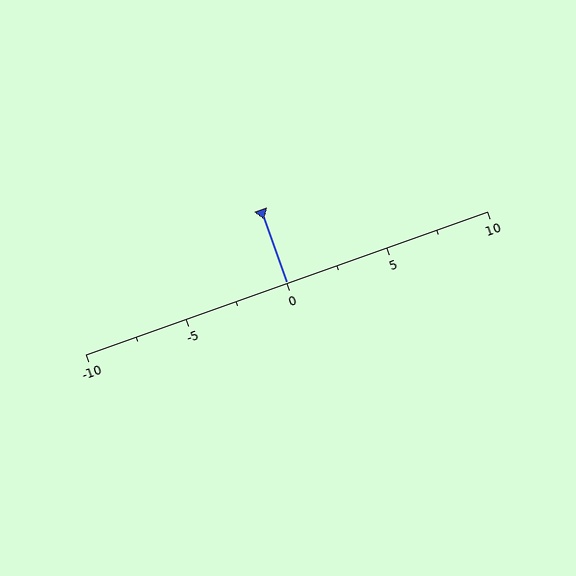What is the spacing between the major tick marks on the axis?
The major ticks are spaced 5 apart.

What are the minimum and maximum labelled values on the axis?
The axis runs from -10 to 10.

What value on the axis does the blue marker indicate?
The marker indicates approximately 0.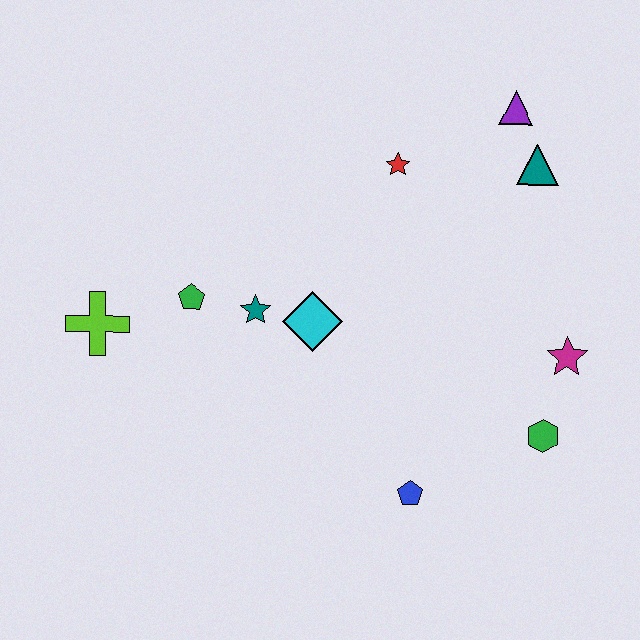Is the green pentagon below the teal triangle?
Yes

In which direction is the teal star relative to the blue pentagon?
The teal star is above the blue pentagon.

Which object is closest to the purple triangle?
The teal triangle is closest to the purple triangle.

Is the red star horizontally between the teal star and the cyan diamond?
No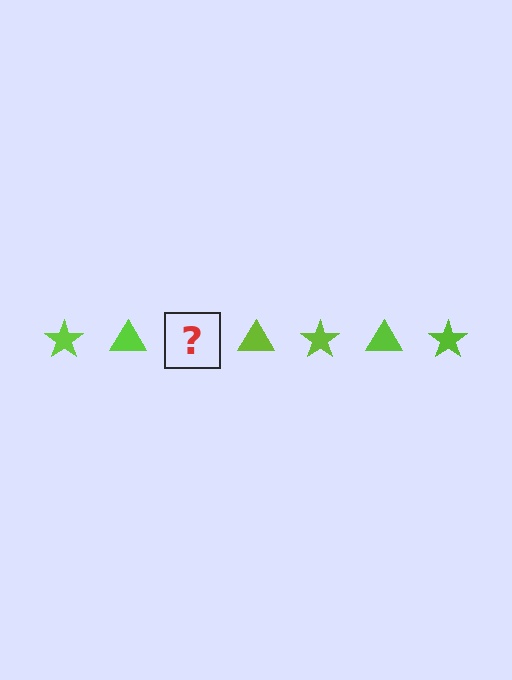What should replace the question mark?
The question mark should be replaced with a lime star.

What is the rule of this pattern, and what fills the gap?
The rule is that the pattern cycles through star, triangle shapes in lime. The gap should be filled with a lime star.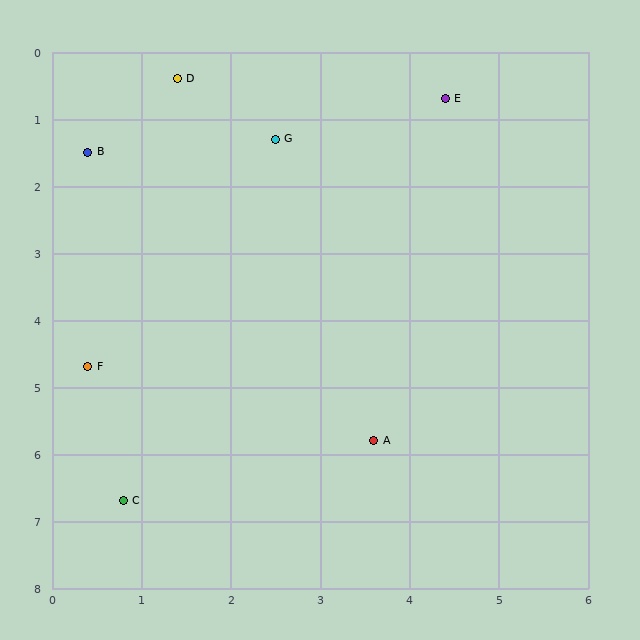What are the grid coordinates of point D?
Point D is at approximately (1.4, 0.4).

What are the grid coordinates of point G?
Point G is at approximately (2.5, 1.3).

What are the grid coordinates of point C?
Point C is at approximately (0.8, 6.7).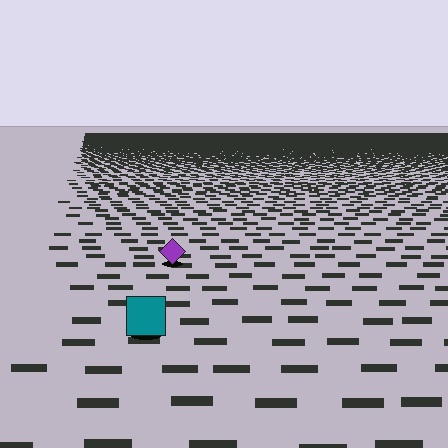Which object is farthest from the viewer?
The purple diamond is farthest from the viewer. It appears smaller and the ground texture around it is denser.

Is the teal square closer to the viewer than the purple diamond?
Yes. The teal square is closer — you can tell from the texture gradient: the ground texture is coarser near it.